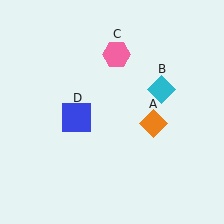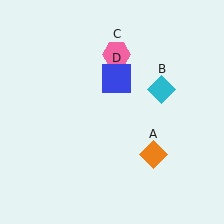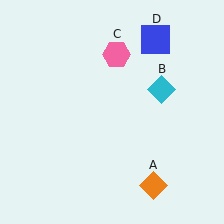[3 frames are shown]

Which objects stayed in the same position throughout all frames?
Cyan diamond (object B) and pink hexagon (object C) remained stationary.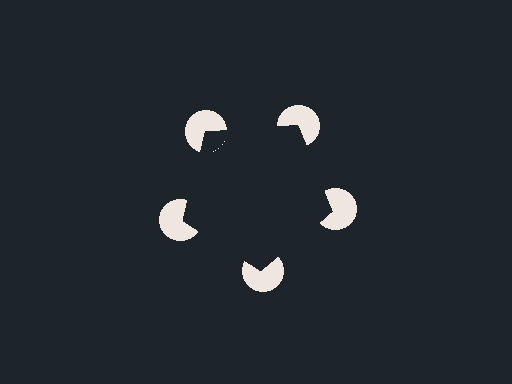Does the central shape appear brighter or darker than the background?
It typically appears slightly darker than the background, even though no actual brightness change is drawn.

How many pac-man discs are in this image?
There are 5 — one at each vertex of the illusory pentagon.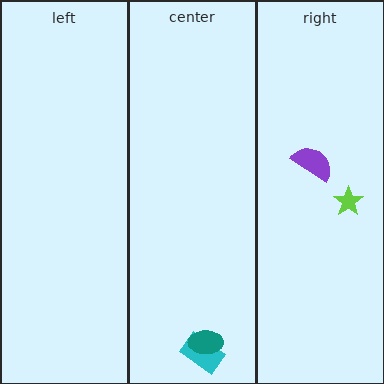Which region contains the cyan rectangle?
The center region.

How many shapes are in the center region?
2.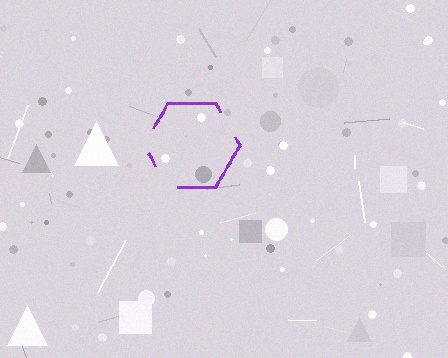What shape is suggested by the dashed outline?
The dashed outline suggests a hexagon.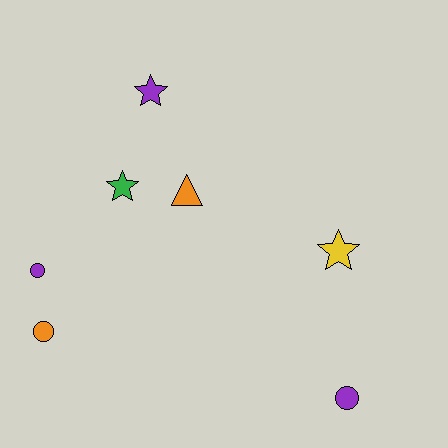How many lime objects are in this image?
There are no lime objects.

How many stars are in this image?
There are 3 stars.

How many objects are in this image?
There are 7 objects.